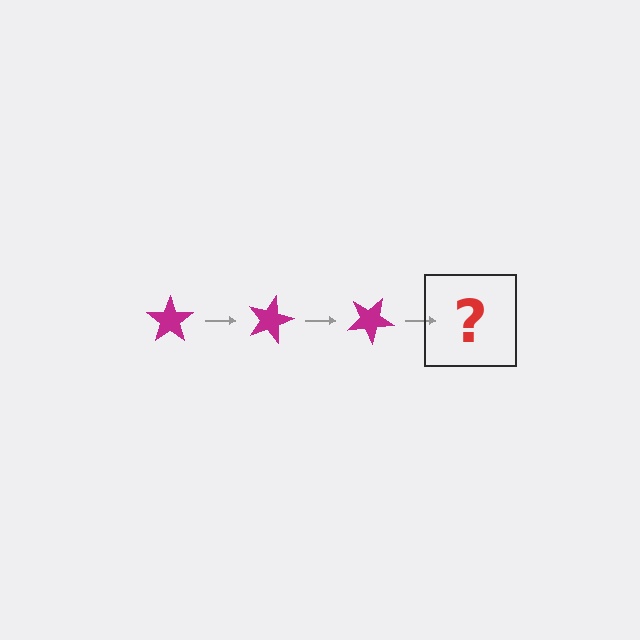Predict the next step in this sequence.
The next step is a magenta star rotated 45 degrees.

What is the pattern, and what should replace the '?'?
The pattern is that the star rotates 15 degrees each step. The '?' should be a magenta star rotated 45 degrees.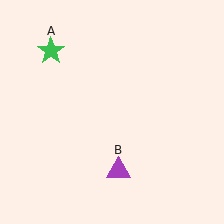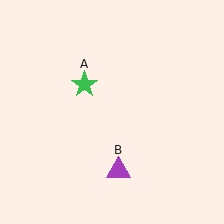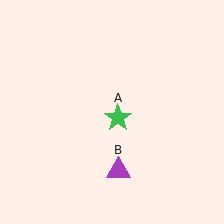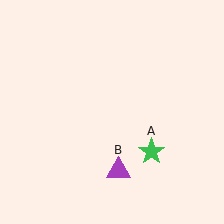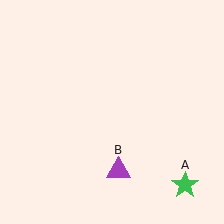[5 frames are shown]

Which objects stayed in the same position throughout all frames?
Purple triangle (object B) remained stationary.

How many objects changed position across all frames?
1 object changed position: green star (object A).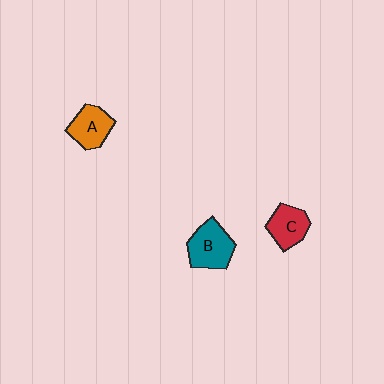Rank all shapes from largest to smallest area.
From largest to smallest: B (teal), A (orange), C (red).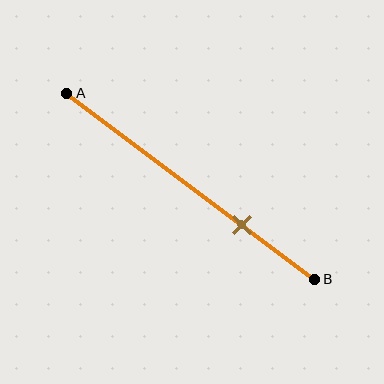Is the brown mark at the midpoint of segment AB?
No, the mark is at about 70% from A, not at the 50% midpoint.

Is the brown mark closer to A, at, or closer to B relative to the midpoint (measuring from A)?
The brown mark is closer to point B than the midpoint of segment AB.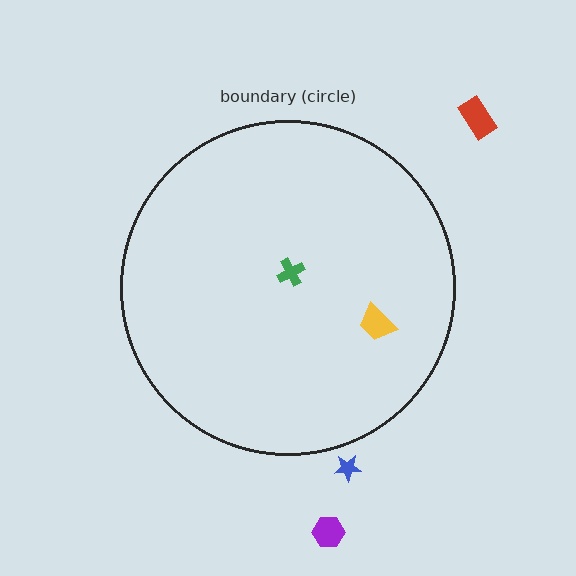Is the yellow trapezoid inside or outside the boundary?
Inside.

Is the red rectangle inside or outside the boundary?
Outside.